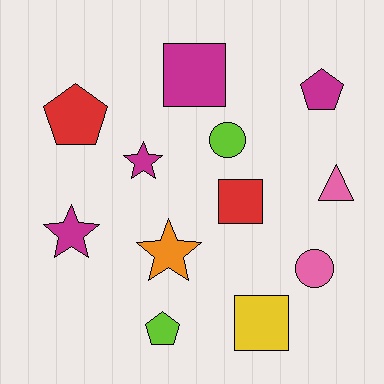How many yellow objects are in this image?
There is 1 yellow object.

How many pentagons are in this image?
There are 3 pentagons.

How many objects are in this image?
There are 12 objects.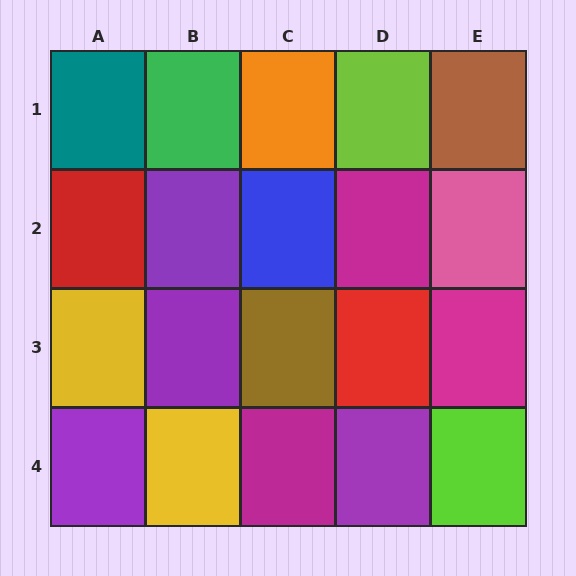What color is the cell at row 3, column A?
Yellow.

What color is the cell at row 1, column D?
Lime.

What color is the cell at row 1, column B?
Green.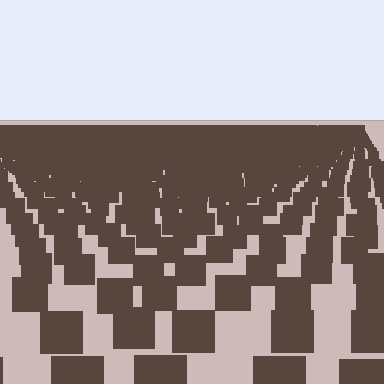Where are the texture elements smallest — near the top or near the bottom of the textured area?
Near the top.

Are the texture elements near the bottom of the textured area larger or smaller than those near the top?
Larger. Near the bottom, elements are closer to the viewer and appear at a bigger on-screen size.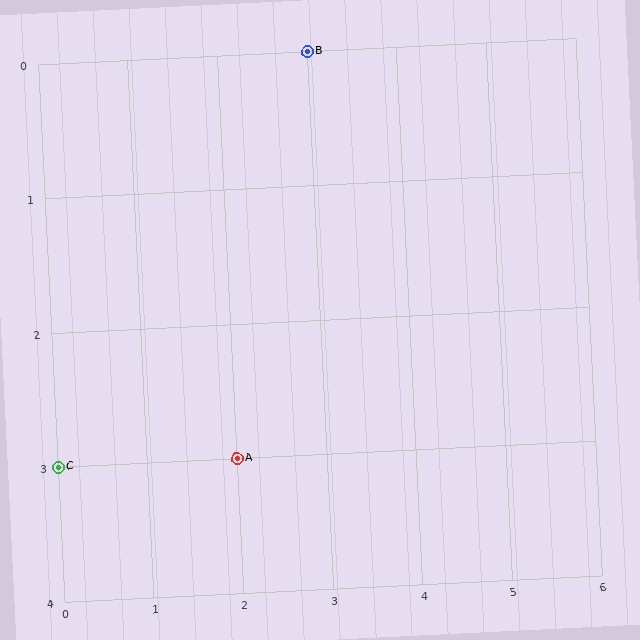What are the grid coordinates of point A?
Point A is at grid coordinates (2, 3).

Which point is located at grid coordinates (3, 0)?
Point B is at (3, 0).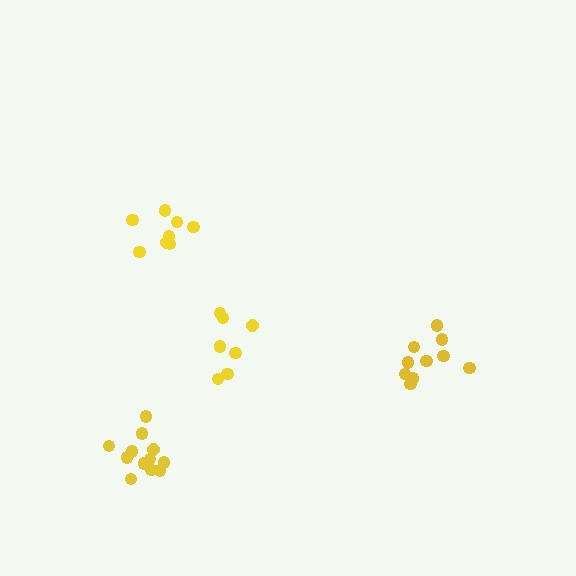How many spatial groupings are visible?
There are 4 spatial groupings.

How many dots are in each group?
Group 1: 7 dots, Group 2: 12 dots, Group 3: 10 dots, Group 4: 8 dots (37 total).